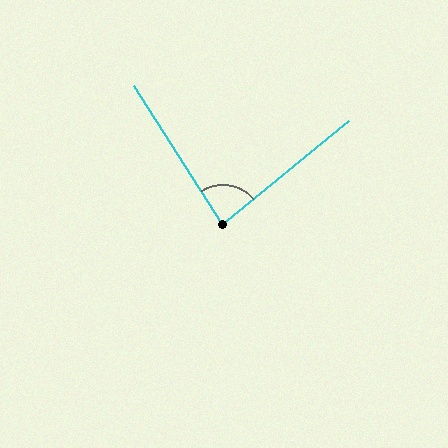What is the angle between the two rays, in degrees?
Approximately 83 degrees.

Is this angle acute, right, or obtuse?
It is acute.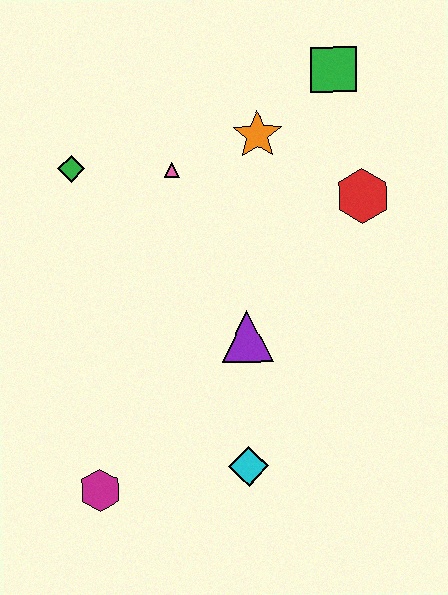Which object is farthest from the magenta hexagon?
The green square is farthest from the magenta hexagon.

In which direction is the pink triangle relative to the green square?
The pink triangle is to the left of the green square.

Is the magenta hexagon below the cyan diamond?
Yes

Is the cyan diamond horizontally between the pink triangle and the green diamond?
No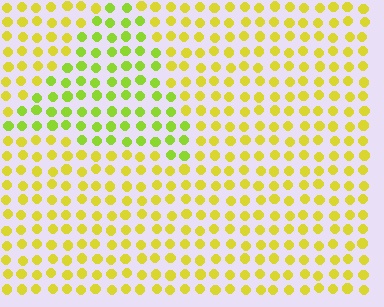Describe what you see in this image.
The image is filled with small yellow elements in a uniform arrangement. A triangle-shaped region is visible where the elements are tinted to a slightly different hue, forming a subtle color boundary.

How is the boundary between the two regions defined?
The boundary is defined purely by a slight shift in hue (about 28 degrees). Spacing, size, and orientation are identical on both sides.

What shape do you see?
I see a triangle.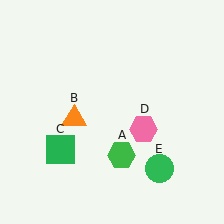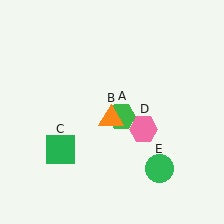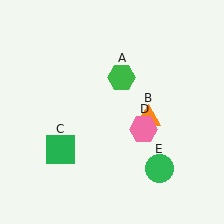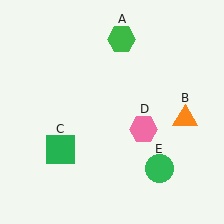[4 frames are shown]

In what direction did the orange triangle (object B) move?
The orange triangle (object B) moved right.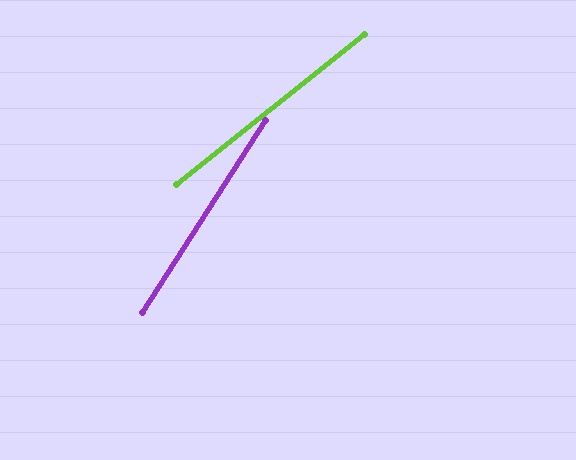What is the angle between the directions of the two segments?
Approximately 19 degrees.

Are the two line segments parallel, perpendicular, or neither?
Neither parallel nor perpendicular — they differ by about 19°.